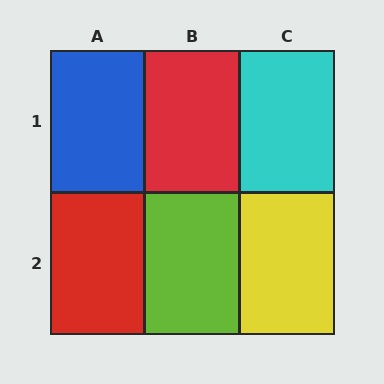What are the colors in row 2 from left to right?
Red, lime, yellow.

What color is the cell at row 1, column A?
Blue.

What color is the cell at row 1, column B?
Red.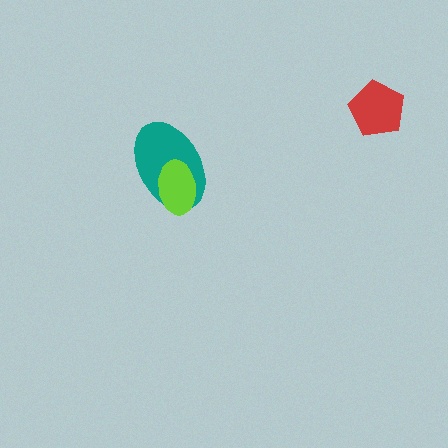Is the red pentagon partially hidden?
No, no other shape covers it.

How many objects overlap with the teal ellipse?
1 object overlaps with the teal ellipse.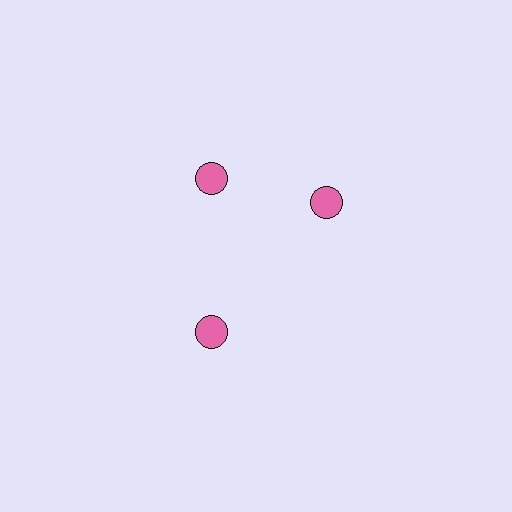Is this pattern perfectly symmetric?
No. The 3 pink circles are arranged in a ring, but one element near the 3 o'clock position is rotated out of alignment along the ring, breaking the 3-fold rotational symmetry.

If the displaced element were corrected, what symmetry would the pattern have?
It would have 3-fold rotational symmetry — the pattern would map onto itself every 120 degrees.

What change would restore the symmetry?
The symmetry would be restored by rotating it back into even spacing with its neighbors so that all 3 circles sit at equal angles and equal distance from the center.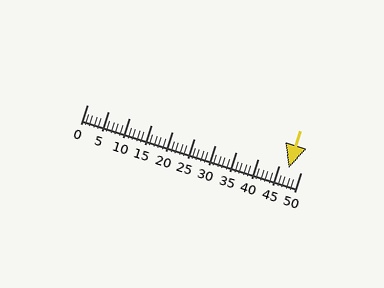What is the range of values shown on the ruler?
The ruler shows values from 0 to 50.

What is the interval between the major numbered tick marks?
The major tick marks are spaced 5 units apart.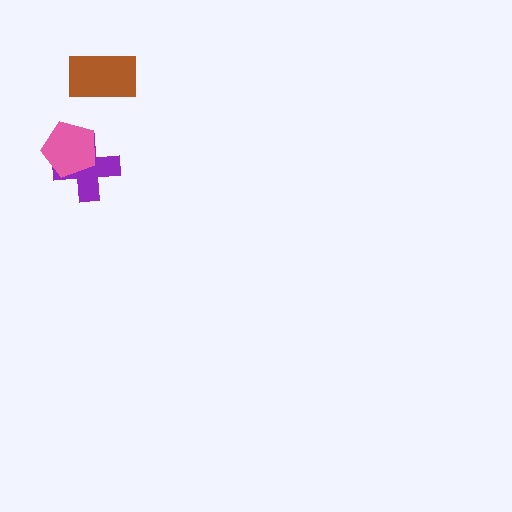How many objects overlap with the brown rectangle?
0 objects overlap with the brown rectangle.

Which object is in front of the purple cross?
The pink pentagon is in front of the purple cross.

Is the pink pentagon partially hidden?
No, no other shape covers it.